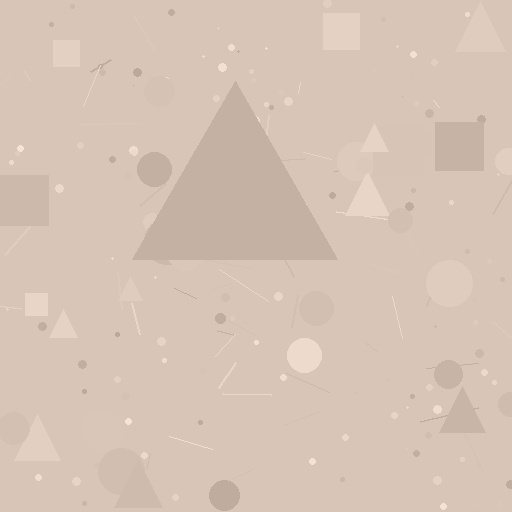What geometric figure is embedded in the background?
A triangle is embedded in the background.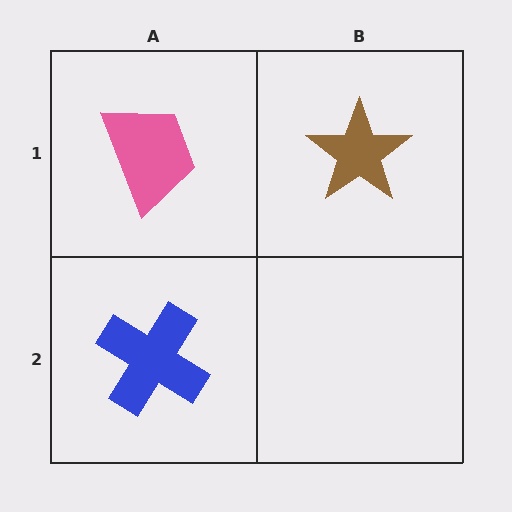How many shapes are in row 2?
1 shape.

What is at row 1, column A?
A pink trapezoid.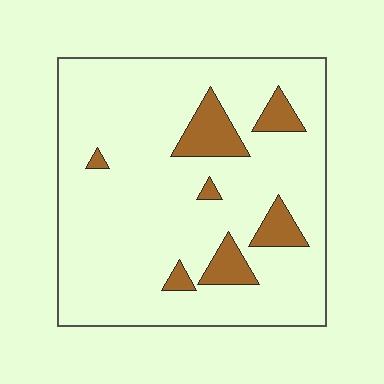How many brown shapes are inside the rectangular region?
7.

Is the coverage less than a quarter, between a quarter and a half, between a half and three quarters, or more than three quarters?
Less than a quarter.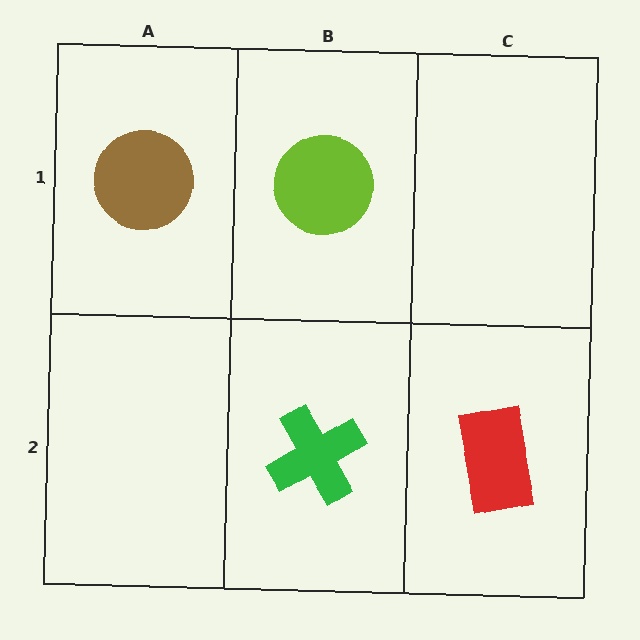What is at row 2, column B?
A green cross.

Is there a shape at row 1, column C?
No, that cell is empty.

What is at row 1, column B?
A lime circle.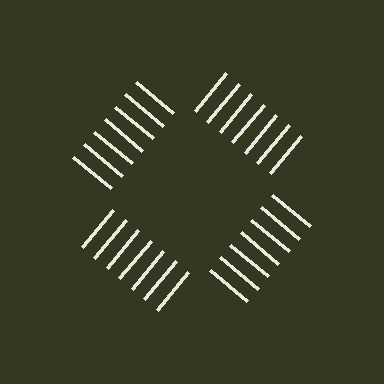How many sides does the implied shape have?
4 sides — the line-ends trace a square.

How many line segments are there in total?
28 — 7 along each of the 4 edges.